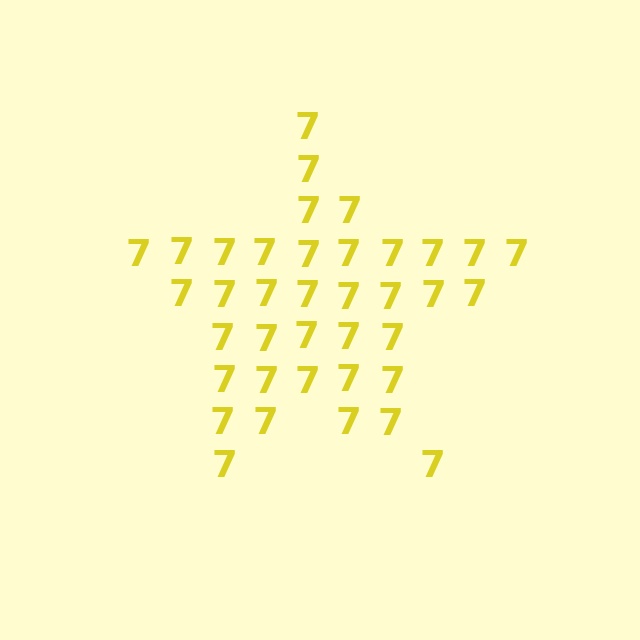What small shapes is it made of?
It is made of small digit 7's.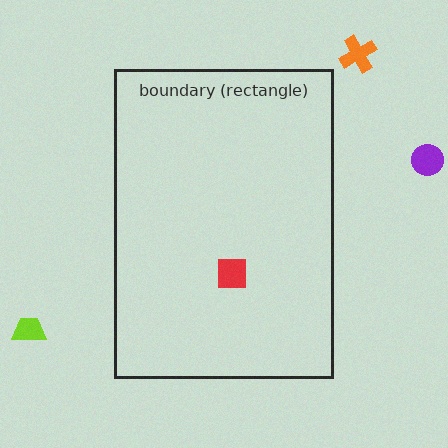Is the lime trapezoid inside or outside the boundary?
Outside.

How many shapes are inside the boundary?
1 inside, 3 outside.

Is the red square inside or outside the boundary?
Inside.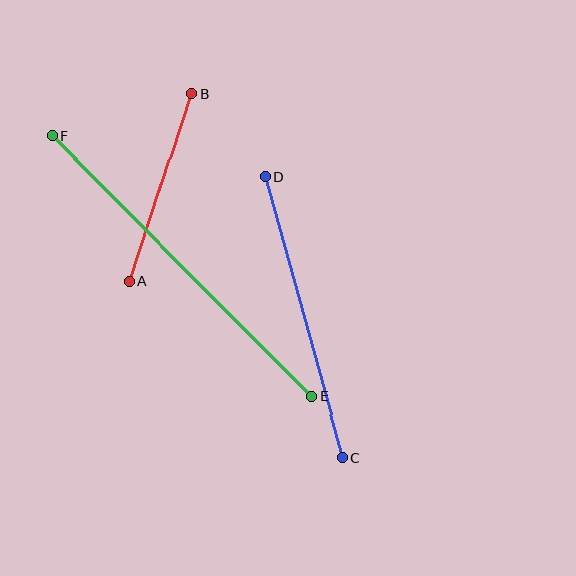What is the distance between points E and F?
The distance is approximately 368 pixels.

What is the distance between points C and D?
The distance is approximately 292 pixels.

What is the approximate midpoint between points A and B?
The midpoint is at approximately (160, 188) pixels.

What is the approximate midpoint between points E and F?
The midpoint is at approximately (182, 266) pixels.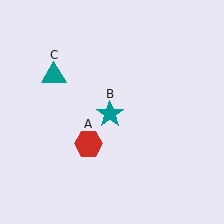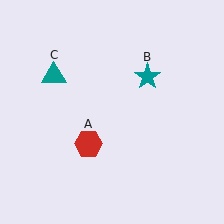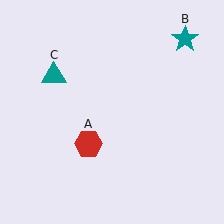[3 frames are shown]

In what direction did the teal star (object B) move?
The teal star (object B) moved up and to the right.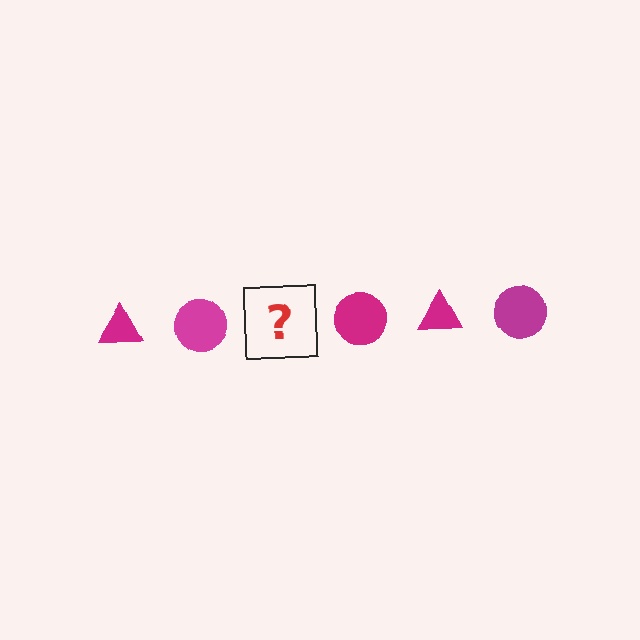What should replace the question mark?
The question mark should be replaced with a magenta triangle.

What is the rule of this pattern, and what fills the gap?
The rule is that the pattern cycles through triangle, circle shapes in magenta. The gap should be filled with a magenta triangle.